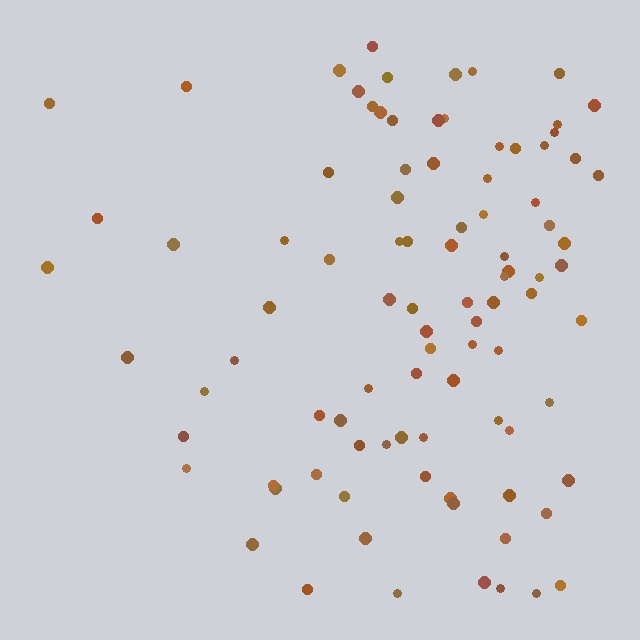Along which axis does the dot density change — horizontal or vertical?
Horizontal.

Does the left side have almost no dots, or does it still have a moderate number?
Still a moderate number, just noticeably fewer than the right.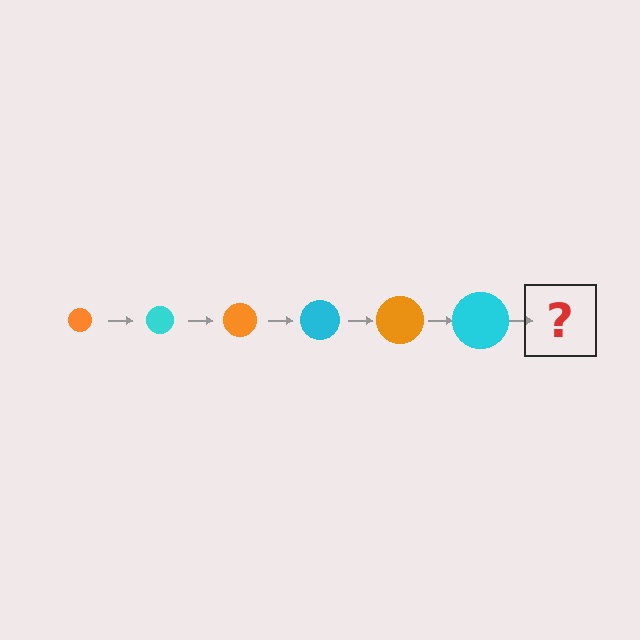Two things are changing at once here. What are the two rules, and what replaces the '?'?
The two rules are that the circle grows larger each step and the color cycles through orange and cyan. The '?' should be an orange circle, larger than the previous one.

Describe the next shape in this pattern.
It should be an orange circle, larger than the previous one.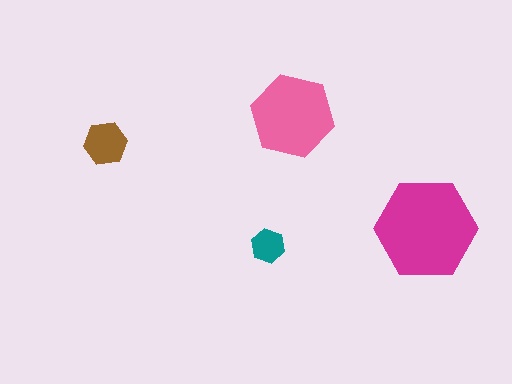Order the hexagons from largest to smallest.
the magenta one, the pink one, the brown one, the teal one.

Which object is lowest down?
The teal hexagon is bottommost.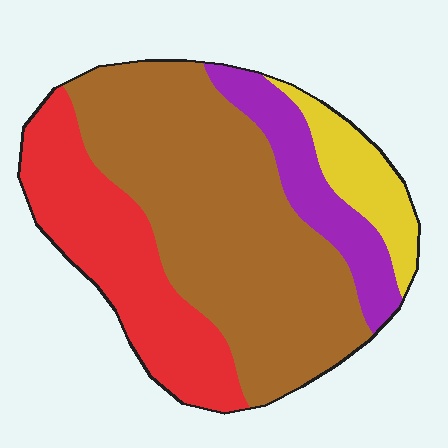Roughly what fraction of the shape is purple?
Purple covers about 15% of the shape.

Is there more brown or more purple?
Brown.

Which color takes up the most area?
Brown, at roughly 50%.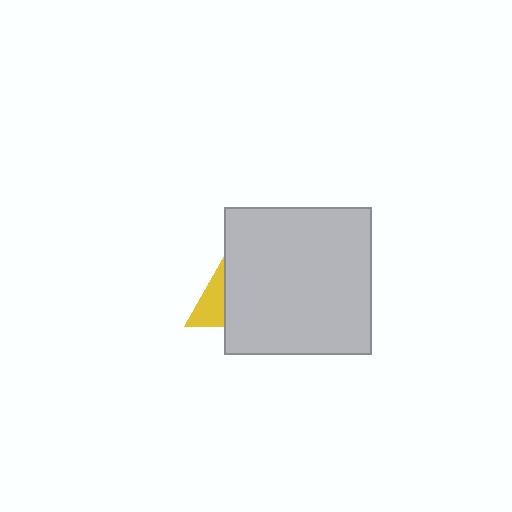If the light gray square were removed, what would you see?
You would see the complete yellow triangle.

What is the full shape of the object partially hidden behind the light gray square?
The partially hidden object is a yellow triangle.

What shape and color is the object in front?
The object in front is a light gray square.